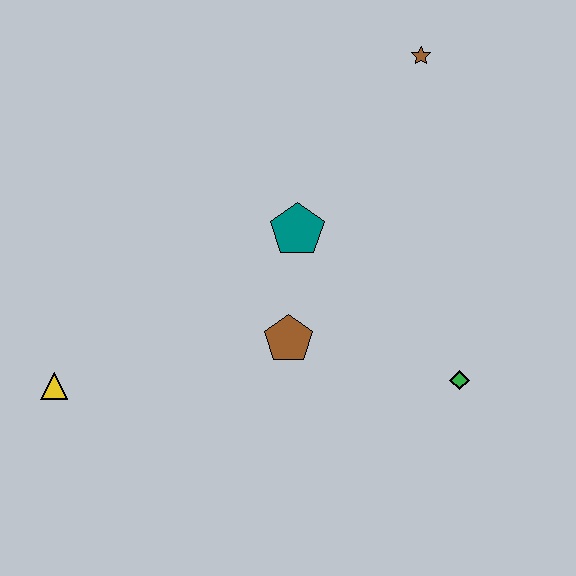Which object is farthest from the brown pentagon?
The brown star is farthest from the brown pentagon.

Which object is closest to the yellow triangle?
The brown pentagon is closest to the yellow triangle.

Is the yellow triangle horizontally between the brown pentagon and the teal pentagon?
No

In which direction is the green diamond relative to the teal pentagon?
The green diamond is to the right of the teal pentagon.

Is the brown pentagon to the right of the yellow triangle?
Yes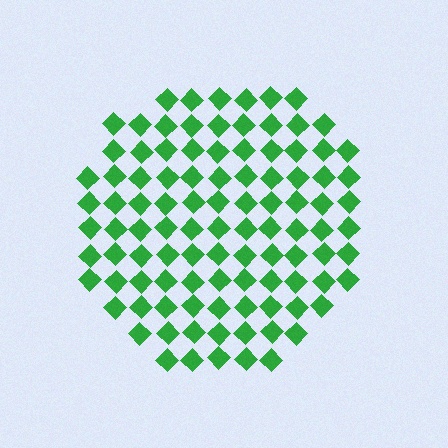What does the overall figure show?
The overall figure shows a circle.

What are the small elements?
The small elements are diamonds.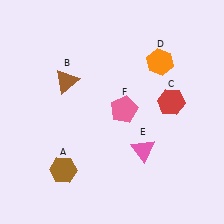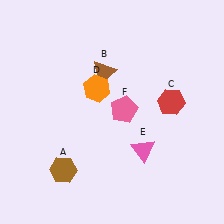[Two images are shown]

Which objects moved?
The objects that moved are: the brown triangle (B), the orange hexagon (D).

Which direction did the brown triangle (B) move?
The brown triangle (B) moved right.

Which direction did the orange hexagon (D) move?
The orange hexagon (D) moved left.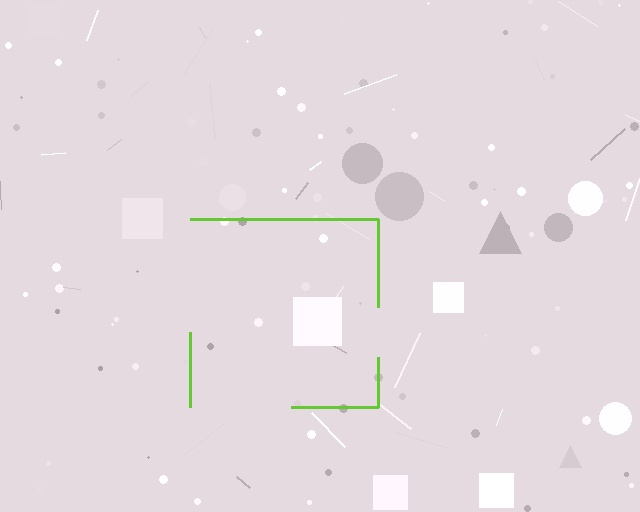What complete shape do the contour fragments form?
The contour fragments form a square.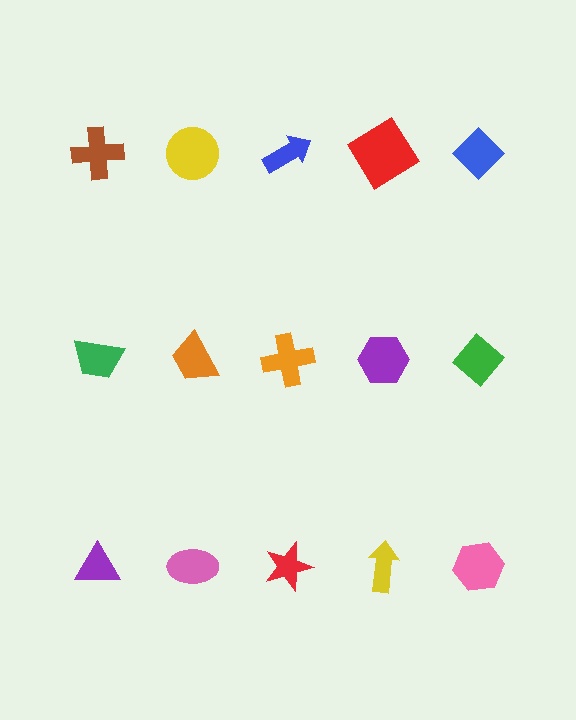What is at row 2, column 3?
An orange cross.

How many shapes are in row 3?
5 shapes.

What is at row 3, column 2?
A pink ellipse.